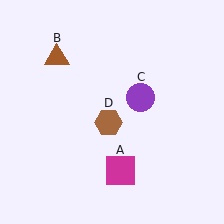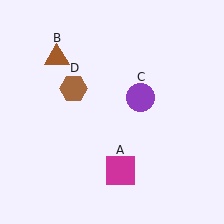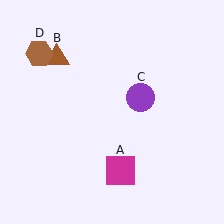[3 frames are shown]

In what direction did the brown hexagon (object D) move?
The brown hexagon (object D) moved up and to the left.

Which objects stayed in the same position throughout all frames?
Magenta square (object A) and brown triangle (object B) and purple circle (object C) remained stationary.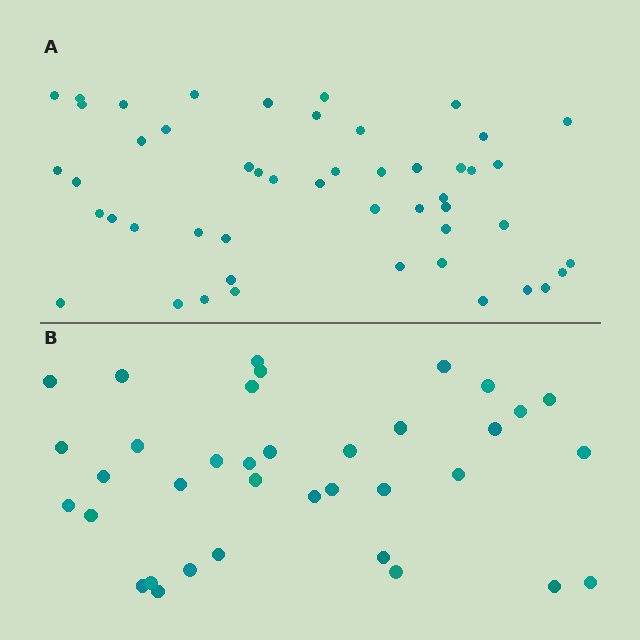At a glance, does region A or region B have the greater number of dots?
Region A (the top region) has more dots.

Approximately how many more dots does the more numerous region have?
Region A has approximately 15 more dots than region B.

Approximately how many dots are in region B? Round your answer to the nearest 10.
About 40 dots. (The exact count is 36, which rounds to 40.)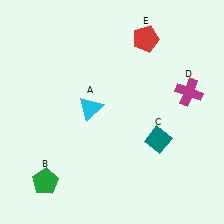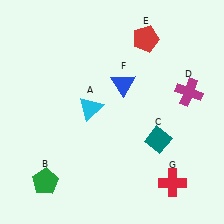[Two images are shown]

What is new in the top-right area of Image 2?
A blue triangle (F) was added in the top-right area of Image 2.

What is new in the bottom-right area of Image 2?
A red cross (G) was added in the bottom-right area of Image 2.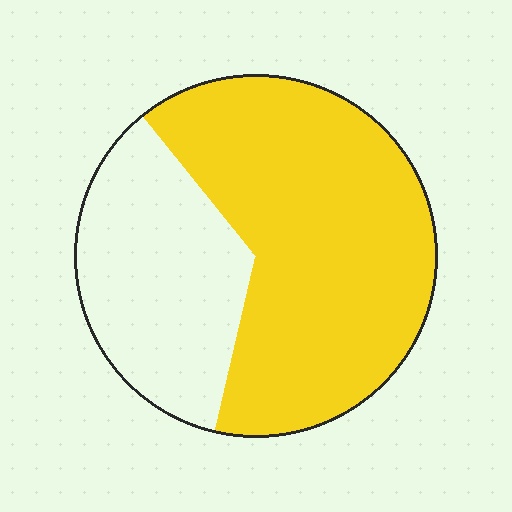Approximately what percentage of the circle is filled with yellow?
Approximately 65%.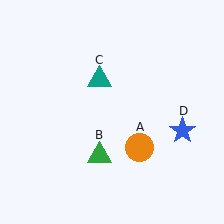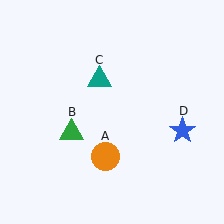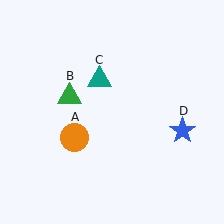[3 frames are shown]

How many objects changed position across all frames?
2 objects changed position: orange circle (object A), green triangle (object B).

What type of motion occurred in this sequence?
The orange circle (object A), green triangle (object B) rotated clockwise around the center of the scene.